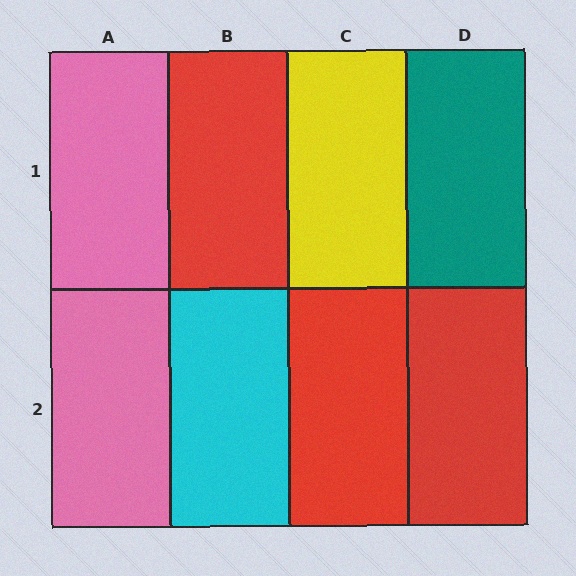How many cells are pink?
2 cells are pink.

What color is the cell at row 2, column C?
Red.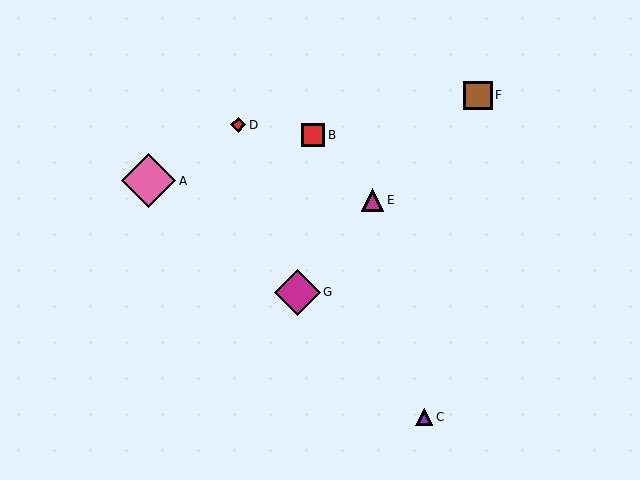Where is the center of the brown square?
The center of the brown square is at (478, 95).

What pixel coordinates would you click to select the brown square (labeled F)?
Click at (478, 95) to select the brown square F.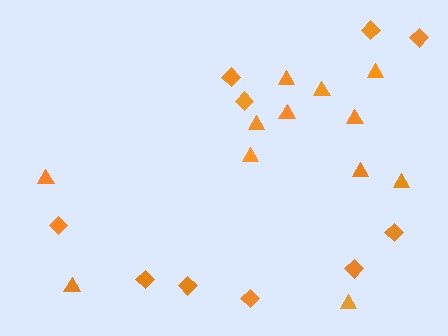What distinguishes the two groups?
There are 2 groups: one group of diamonds (10) and one group of triangles (12).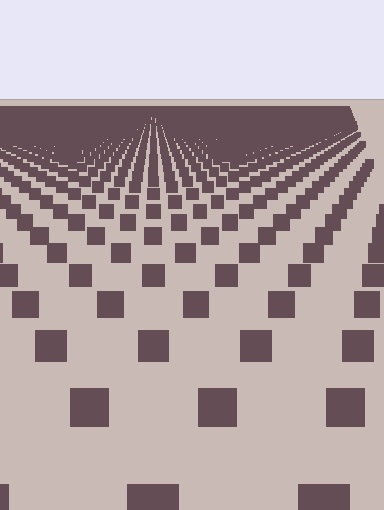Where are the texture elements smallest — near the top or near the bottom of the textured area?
Near the top.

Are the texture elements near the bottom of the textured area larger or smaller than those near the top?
Larger. Near the bottom, elements are closer to the viewer and appear at a bigger on-screen size.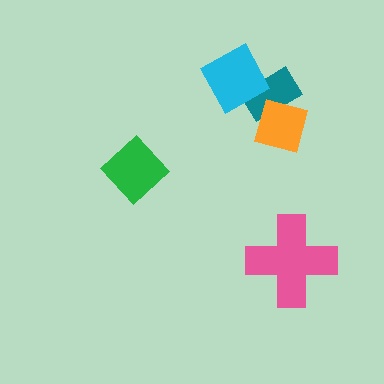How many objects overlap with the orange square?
1 object overlaps with the orange square.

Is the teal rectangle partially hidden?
Yes, it is partially covered by another shape.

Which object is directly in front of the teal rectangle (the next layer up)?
The cyan diamond is directly in front of the teal rectangle.